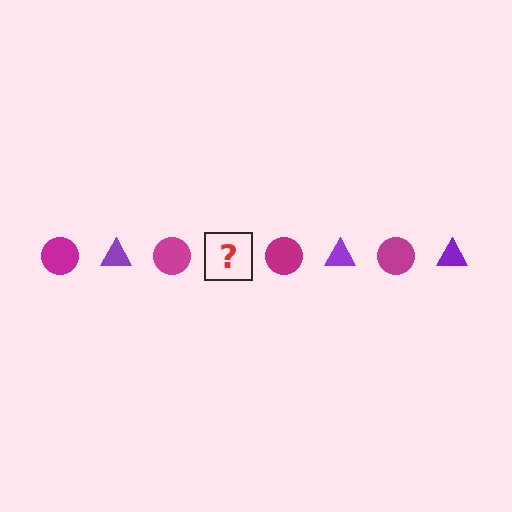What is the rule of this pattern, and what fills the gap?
The rule is that the pattern alternates between magenta circle and purple triangle. The gap should be filled with a purple triangle.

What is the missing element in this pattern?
The missing element is a purple triangle.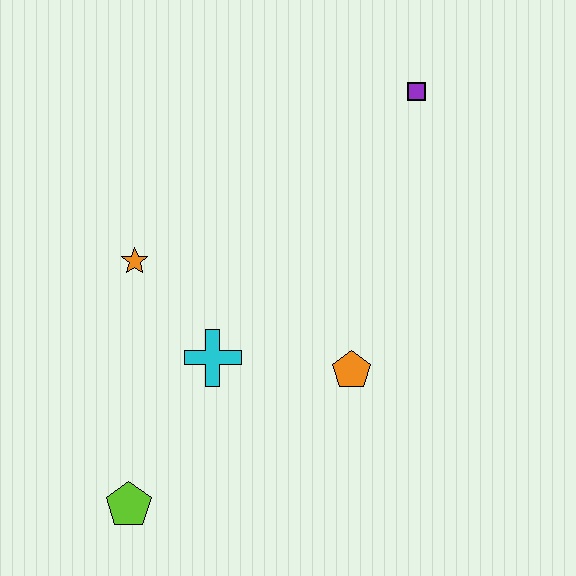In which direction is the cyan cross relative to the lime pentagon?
The cyan cross is above the lime pentagon.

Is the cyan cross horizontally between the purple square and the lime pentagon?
Yes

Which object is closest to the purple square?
The orange pentagon is closest to the purple square.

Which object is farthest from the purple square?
The lime pentagon is farthest from the purple square.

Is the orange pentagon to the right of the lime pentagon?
Yes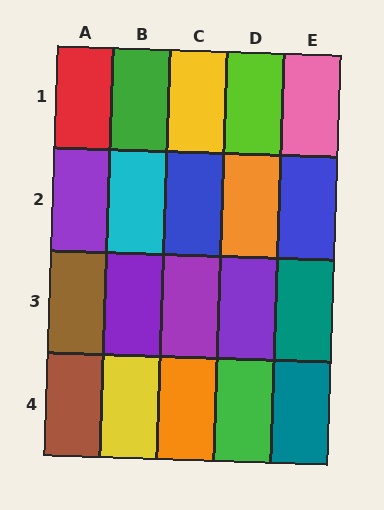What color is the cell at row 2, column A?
Purple.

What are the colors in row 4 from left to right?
Brown, yellow, orange, green, teal.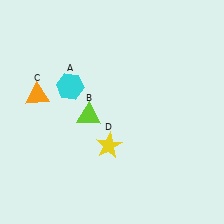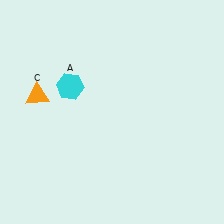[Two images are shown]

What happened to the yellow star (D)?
The yellow star (D) was removed in Image 2. It was in the bottom-left area of Image 1.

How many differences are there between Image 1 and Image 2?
There are 2 differences between the two images.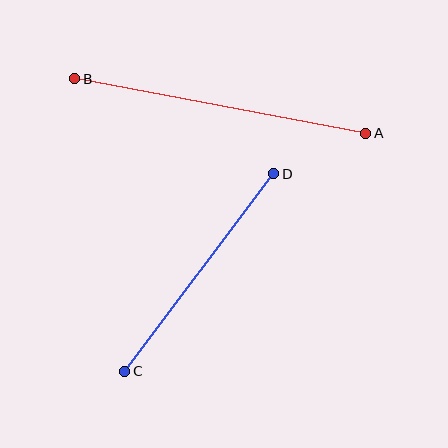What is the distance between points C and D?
The distance is approximately 247 pixels.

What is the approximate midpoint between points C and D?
The midpoint is at approximately (199, 272) pixels.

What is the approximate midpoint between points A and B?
The midpoint is at approximately (220, 106) pixels.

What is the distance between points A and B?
The distance is approximately 296 pixels.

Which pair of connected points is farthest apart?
Points A and B are farthest apart.